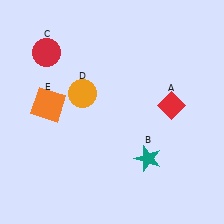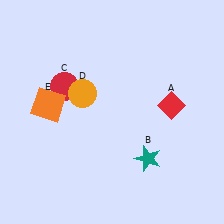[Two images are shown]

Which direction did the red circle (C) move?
The red circle (C) moved down.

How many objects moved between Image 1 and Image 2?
1 object moved between the two images.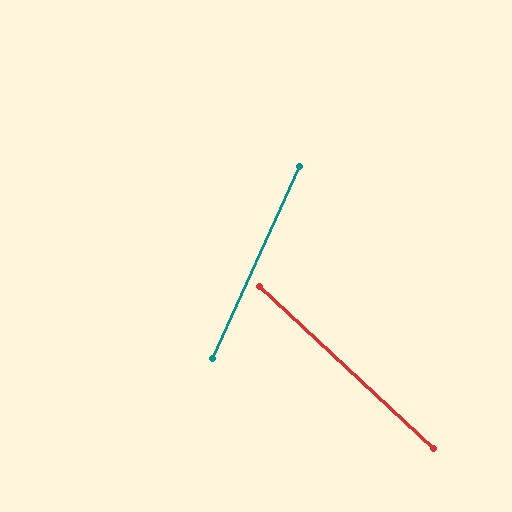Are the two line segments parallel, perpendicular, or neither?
Neither parallel nor perpendicular — they differ by about 71°.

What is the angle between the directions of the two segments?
Approximately 71 degrees.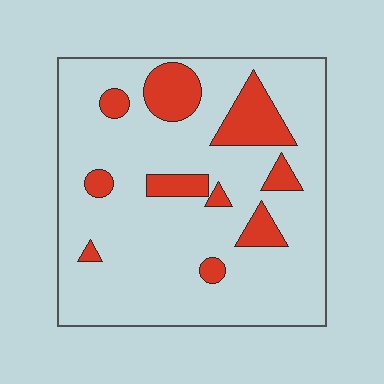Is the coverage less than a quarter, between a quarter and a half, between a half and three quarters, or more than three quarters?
Less than a quarter.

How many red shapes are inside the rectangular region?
10.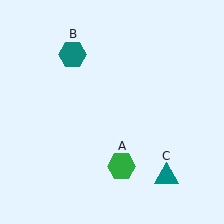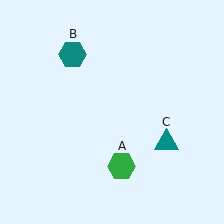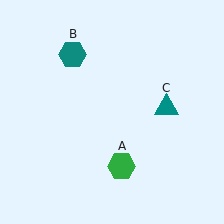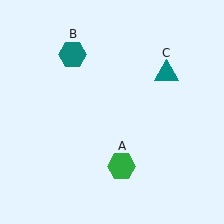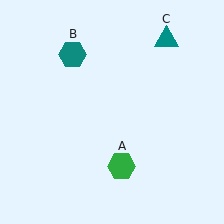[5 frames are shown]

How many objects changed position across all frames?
1 object changed position: teal triangle (object C).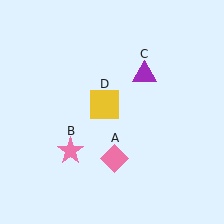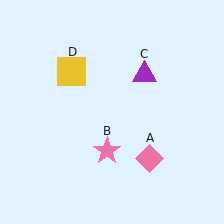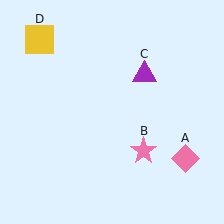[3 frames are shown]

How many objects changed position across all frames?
3 objects changed position: pink diamond (object A), pink star (object B), yellow square (object D).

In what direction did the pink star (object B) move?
The pink star (object B) moved right.